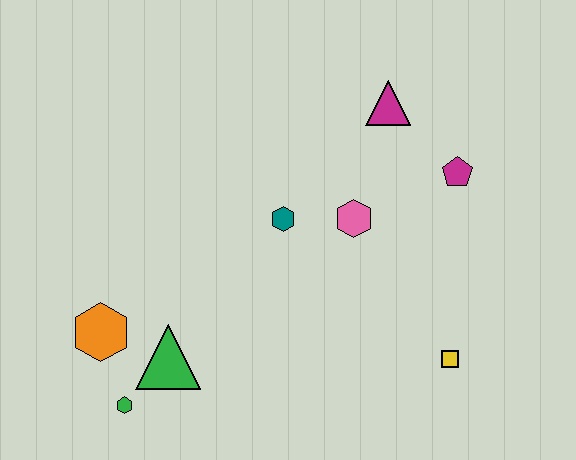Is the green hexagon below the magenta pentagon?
Yes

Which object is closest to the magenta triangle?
The magenta pentagon is closest to the magenta triangle.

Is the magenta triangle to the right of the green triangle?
Yes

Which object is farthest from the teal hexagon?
The green hexagon is farthest from the teal hexagon.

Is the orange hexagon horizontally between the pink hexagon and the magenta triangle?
No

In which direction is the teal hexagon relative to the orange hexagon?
The teal hexagon is to the right of the orange hexagon.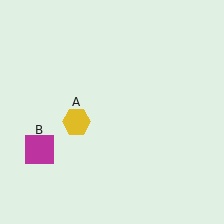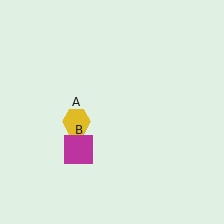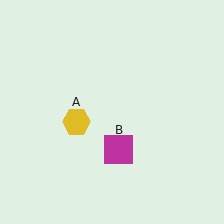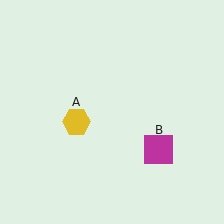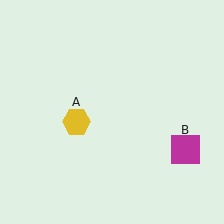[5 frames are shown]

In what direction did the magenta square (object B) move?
The magenta square (object B) moved right.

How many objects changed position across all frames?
1 object changed position: magenta square (object B).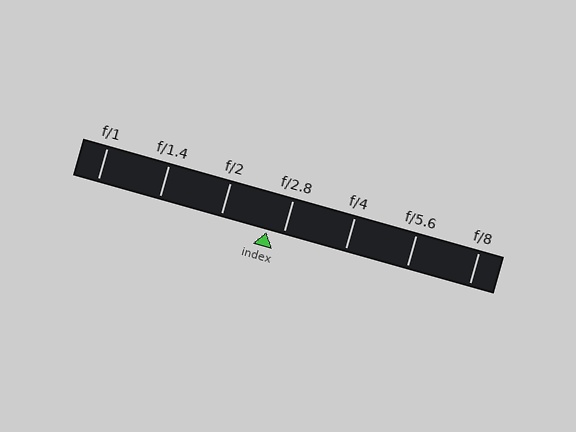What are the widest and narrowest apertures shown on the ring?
The widest aperture shown is f/1 and the narrowest is f/8.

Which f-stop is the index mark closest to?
The index mark is closest to f/2.8.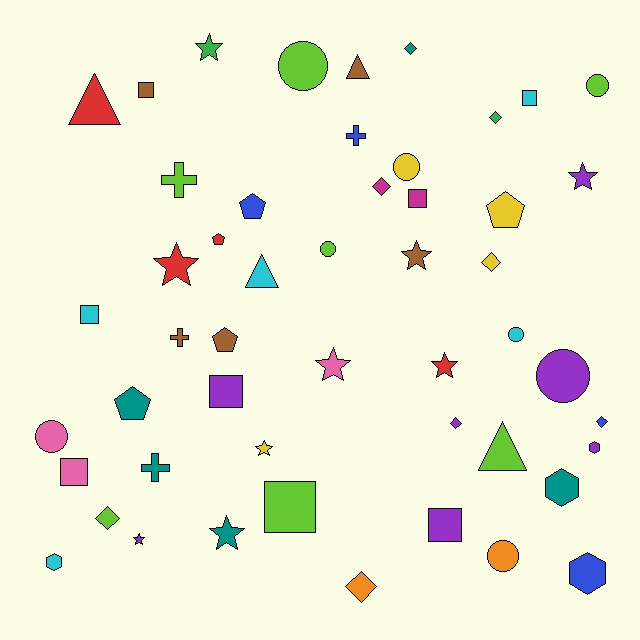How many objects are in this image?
There are 50 objects.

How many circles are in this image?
There are 8 circles.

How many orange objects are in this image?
There are 2 orange objects.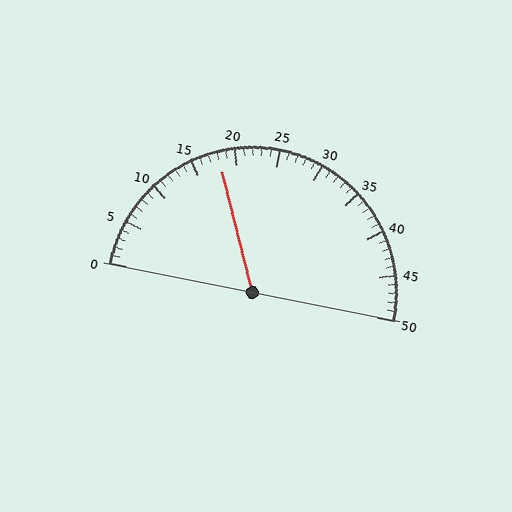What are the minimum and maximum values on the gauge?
The gauge ranges from 0 to 50.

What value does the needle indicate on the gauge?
The needle indicates approximately 18.